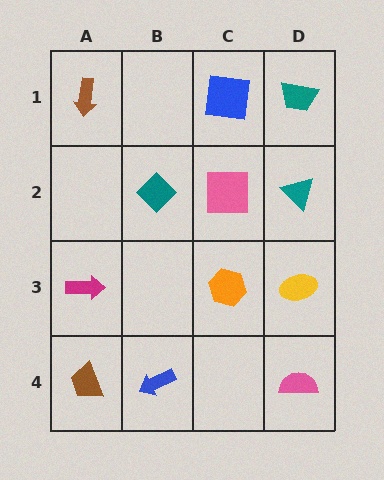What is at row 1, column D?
A teal trapezoid.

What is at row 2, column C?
A pink square.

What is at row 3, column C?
An orange hexagon.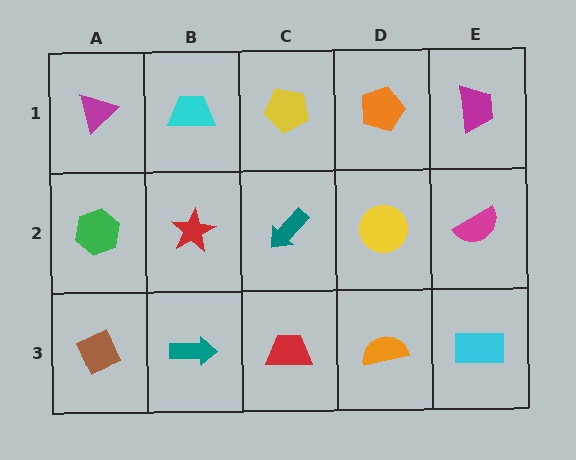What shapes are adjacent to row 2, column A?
A magenta triangle (row 1, column A), a brown diamond (row 3, column A), a red star (row 2, column B).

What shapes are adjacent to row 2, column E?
A magenta trapezoid (row 1, column E), a cyan rectangle (row 3, column E), a yellow circle (row 2, column D).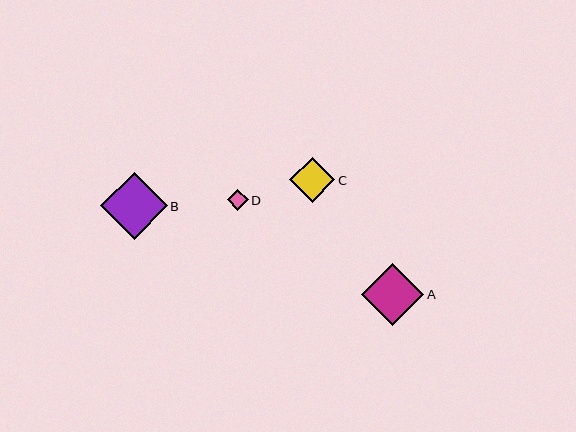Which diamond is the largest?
Diamond B is the largest with a size of approximately 66 pixels.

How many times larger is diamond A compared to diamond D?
Diamond A is approximately 3.0 times the size of diamond D.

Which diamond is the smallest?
Diamond D is the smallest with a size of approximately 21 pixels.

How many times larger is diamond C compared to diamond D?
Diamond C is approximately 2.2 times the size of diamond D.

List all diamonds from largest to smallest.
From largest to smallest: B, A, C, D.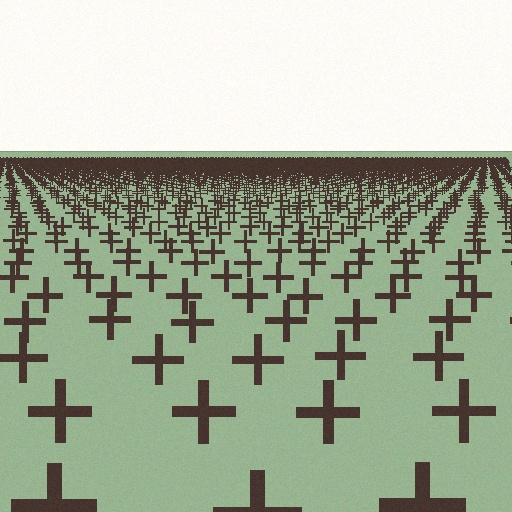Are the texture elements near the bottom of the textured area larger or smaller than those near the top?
Larger. Near the bottom, elements are closer to the viewer and appear at a bigger on-screen size.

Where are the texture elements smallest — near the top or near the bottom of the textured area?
Near the top.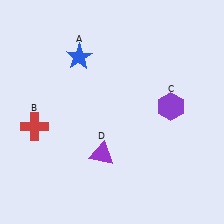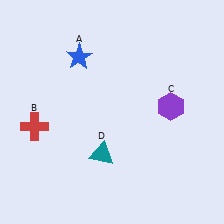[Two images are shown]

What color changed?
The triangle (D) changed from purple in Image 1 to teal in Image 2.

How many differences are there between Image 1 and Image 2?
There is 1 difference between the two images.